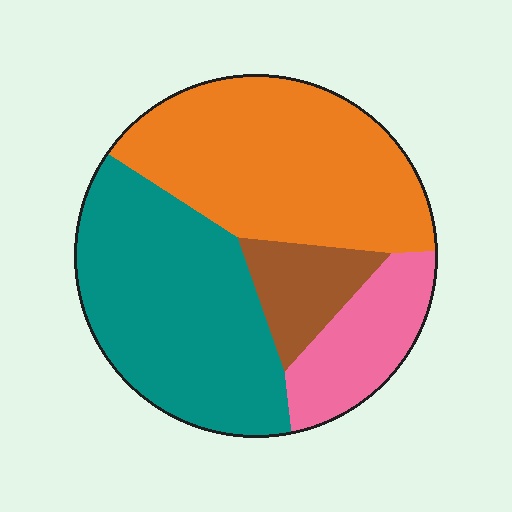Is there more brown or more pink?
Pink.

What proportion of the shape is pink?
Pink covers 14% of the shape.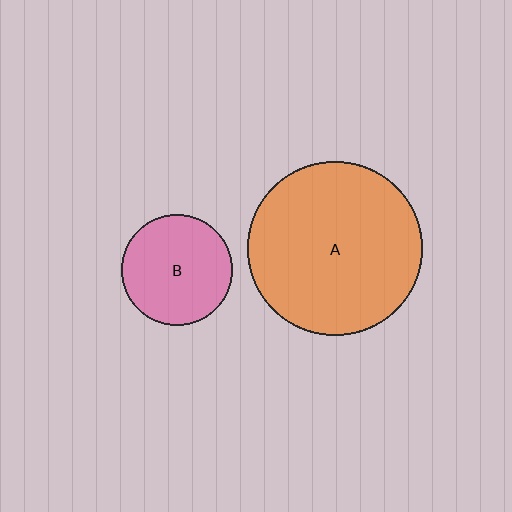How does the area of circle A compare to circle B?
Approximately 2.5 times.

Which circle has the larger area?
Circle A (orange).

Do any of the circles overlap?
No, none of the circles overlap.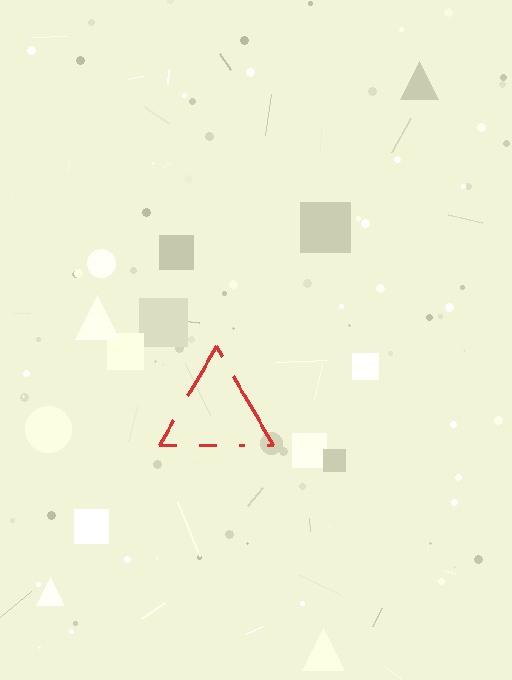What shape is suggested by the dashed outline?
The dashed outline suggests a triangle.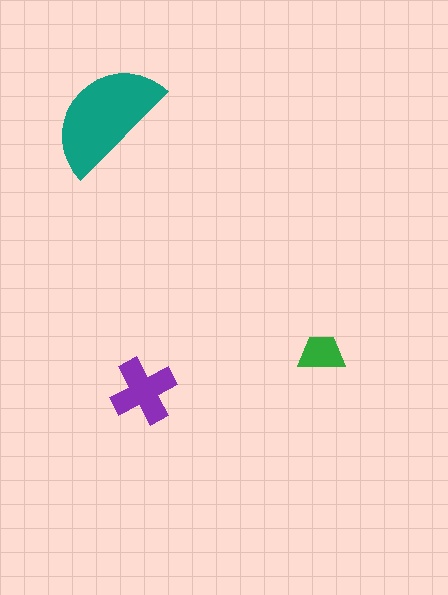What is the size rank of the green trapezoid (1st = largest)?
3rd.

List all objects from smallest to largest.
The green trapezoid, the purple cross, the teal semicircle.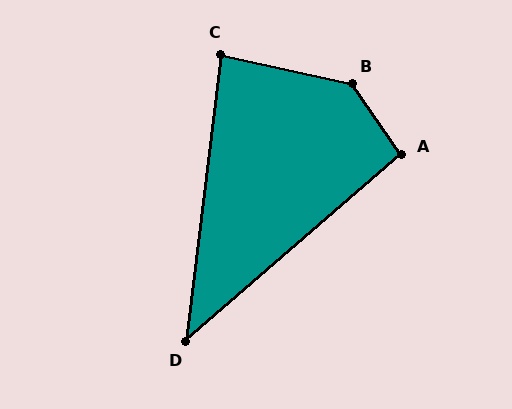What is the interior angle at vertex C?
Approximately 84 degrees (acute).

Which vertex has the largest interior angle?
B, at approximately 138 degrees.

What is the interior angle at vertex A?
Approximately 96 degrees (obtuse).